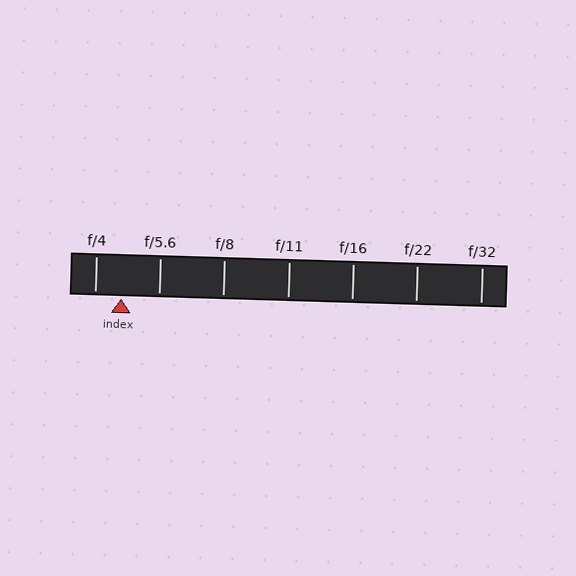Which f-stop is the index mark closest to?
The index mark is closest to f/4.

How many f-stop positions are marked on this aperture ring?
There are 7 f-stop positions marked.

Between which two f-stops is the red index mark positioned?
The index mark is between f/4 and f/5.6.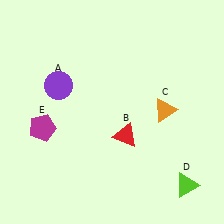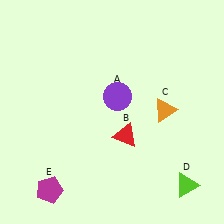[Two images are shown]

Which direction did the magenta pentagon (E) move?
The magenta pentagon (E) moved down.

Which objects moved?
The objects that moved are: the purple circle (A), the magenta pentagon (E).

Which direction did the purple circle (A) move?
The purple circle (A) moved right.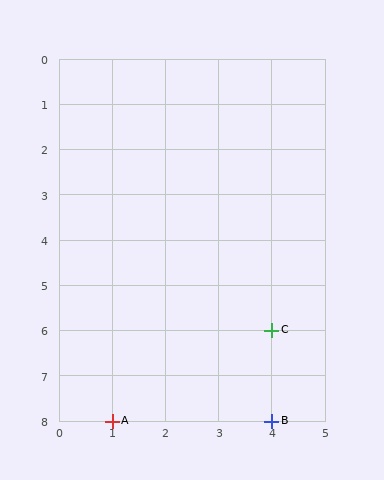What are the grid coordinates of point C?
Point C is at grid coordinates (4, 6).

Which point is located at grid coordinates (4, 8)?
Point B is at (4, 8).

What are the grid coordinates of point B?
Point B is at grid coordinates (4, 8).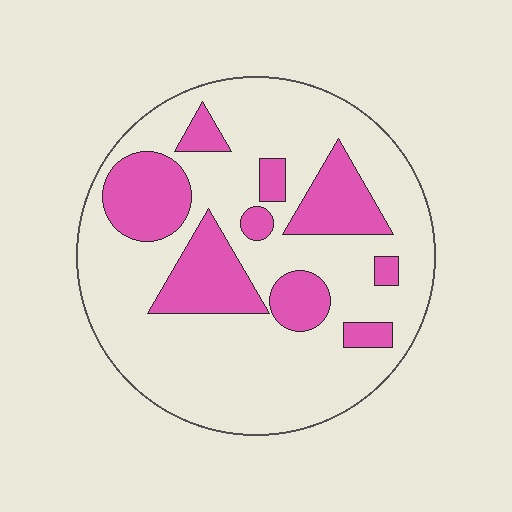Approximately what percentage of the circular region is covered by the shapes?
Approximately 25%.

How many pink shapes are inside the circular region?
9.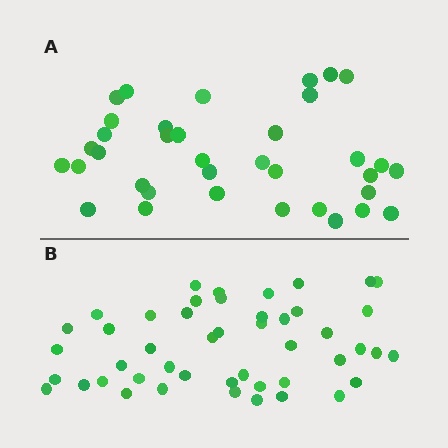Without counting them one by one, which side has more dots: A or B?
Region B (the bottom region) has more dots.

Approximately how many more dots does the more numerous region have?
Region B has roughly 12 or so more dots than region A.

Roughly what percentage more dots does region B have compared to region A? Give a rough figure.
About 30% more.